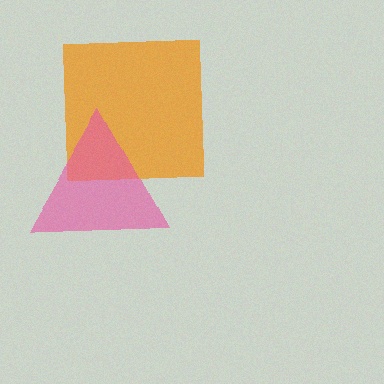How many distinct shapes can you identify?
There are 2 distinct shapes: an orange square, a pink triangle.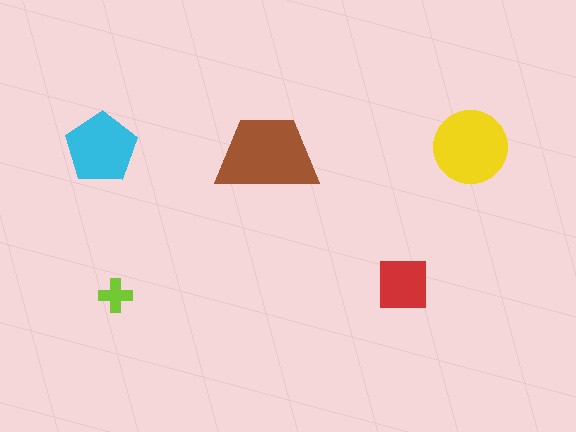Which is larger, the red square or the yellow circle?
The yellow circle.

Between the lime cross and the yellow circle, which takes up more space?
The yellow circle.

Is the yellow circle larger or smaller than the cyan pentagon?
Larger.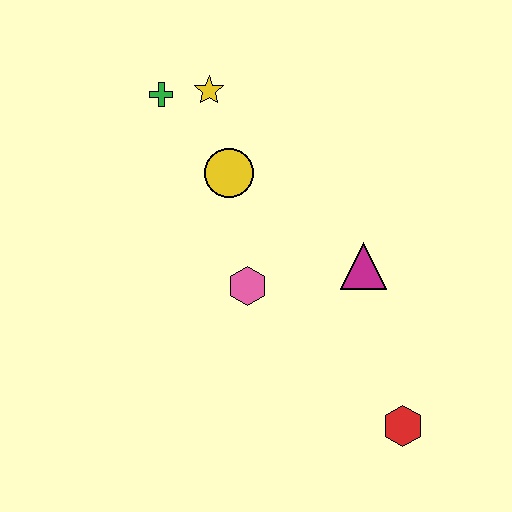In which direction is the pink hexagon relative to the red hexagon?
The pink hexagon is to the left of the red hexagon.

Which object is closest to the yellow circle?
The yellow star is closest to the yellow circle.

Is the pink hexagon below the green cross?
Yes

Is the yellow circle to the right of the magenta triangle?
No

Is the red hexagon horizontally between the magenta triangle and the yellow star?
No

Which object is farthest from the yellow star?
The red hexagon is farthest from the yellow star.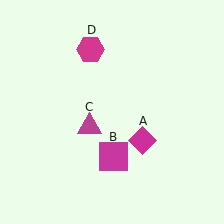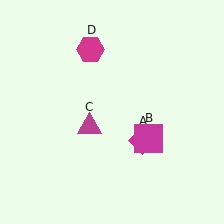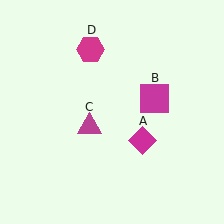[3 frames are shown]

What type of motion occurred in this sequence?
The magenta square (object B) rotated counterclockwise around the center of the scene.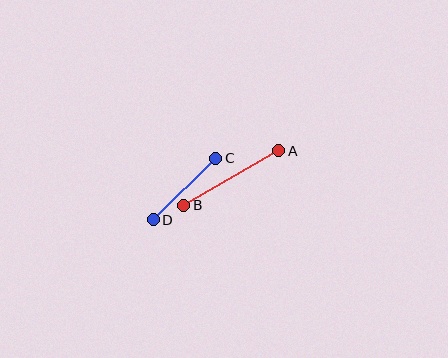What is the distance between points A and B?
The distance is approximately 110 pixels.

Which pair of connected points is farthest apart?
Points A and B are farthest apart.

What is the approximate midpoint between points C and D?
The midpoint is at approximately (185, 189) pixels.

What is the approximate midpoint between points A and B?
The midpoint is at approximately (231, 178) pixels.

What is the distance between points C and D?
The distance is approximately 88 pixels.